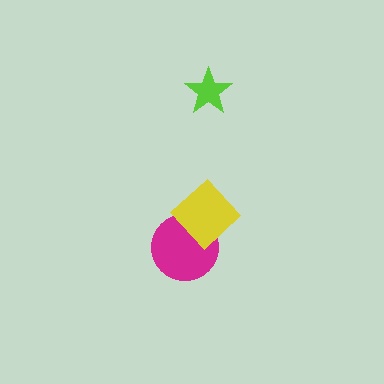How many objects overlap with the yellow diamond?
1 object overlaps with the yellow diamond.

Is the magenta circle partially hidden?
Yes, it is partially covered by another shape.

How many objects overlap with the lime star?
0 objects overlap with the lime star.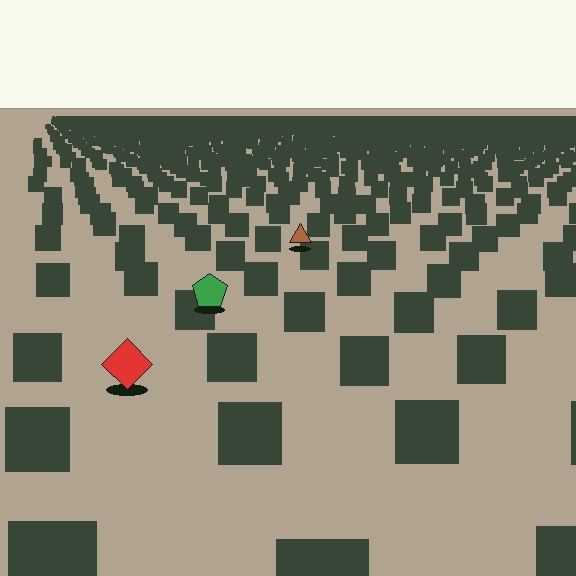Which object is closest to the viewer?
The red diamond is closest. The texture marks near it are larger and more spread out.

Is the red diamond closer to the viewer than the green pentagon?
Yes. The red diamond is closer — you can tell from the texture gradient: the ground texture is coarser near it.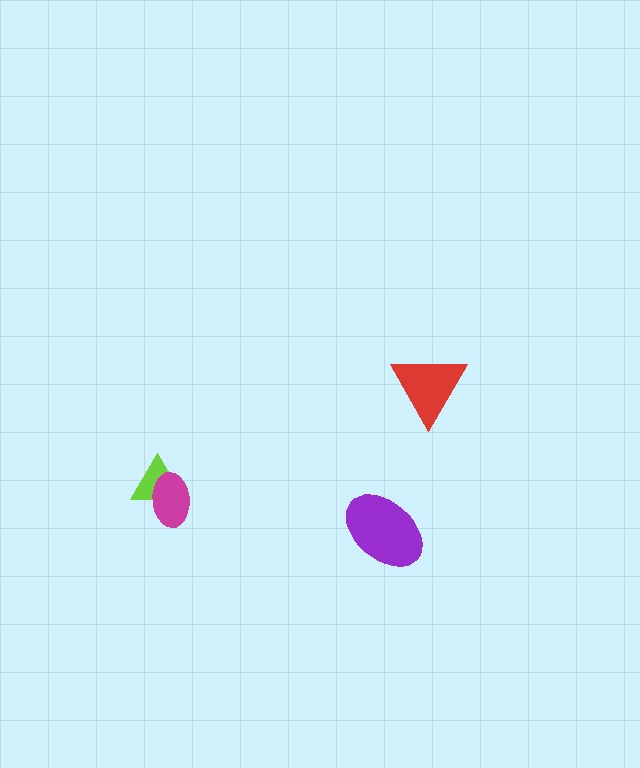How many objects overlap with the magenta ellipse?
1 object overlaps with the magenta ellipse.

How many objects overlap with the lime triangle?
1 object overlaps with the lime triangle.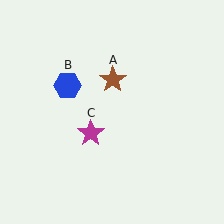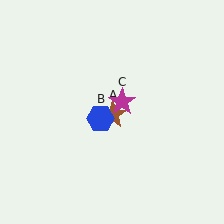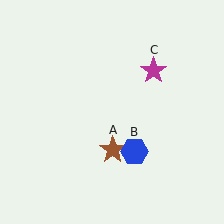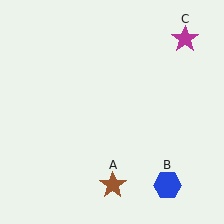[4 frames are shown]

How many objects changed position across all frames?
3 objects changed position: brown star (object A), blue hexagon (object B), magenta star (object C).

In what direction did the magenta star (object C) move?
The magenta star (object C) moved up and to the right.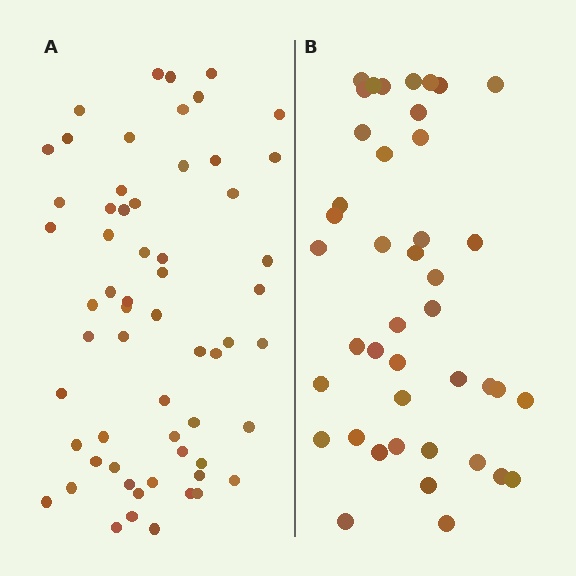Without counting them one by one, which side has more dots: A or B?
Region A (the left region) has more dots.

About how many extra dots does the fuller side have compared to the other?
Region A has approximately 20 more dots than region B.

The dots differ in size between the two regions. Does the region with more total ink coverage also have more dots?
No. Region B has more total ink coverage because its dots are larger, but region A actually contains more individual dots. Total area can be misleading — the number of items is what matters here.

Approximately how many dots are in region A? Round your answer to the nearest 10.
About 60 dots.